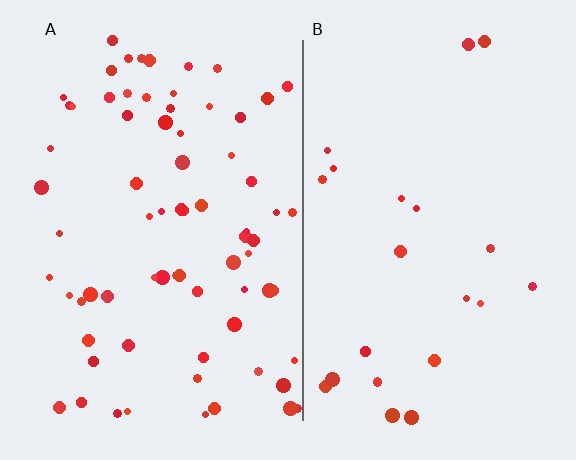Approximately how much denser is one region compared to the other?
Approximately 3.2× — region A over region B.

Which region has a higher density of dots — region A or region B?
A (the left).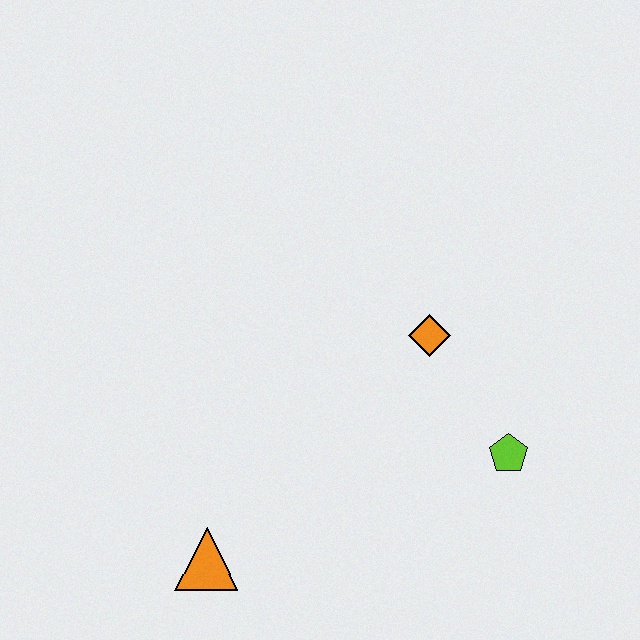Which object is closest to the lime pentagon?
The orange diamond is closest to the lime pentagon.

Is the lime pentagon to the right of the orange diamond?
Yes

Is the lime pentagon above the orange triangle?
Yes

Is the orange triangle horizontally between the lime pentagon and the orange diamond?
No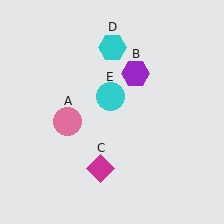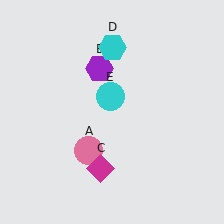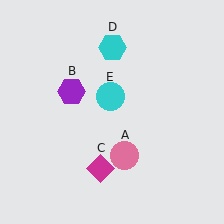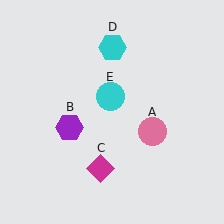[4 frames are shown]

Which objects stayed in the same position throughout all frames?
Magenta diamond (object C) and cyan hexagon (object D) and cyan circle (object E) remained stationary.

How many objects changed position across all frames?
2 objects changed position: pink circle (object A), purple hexagon (object B).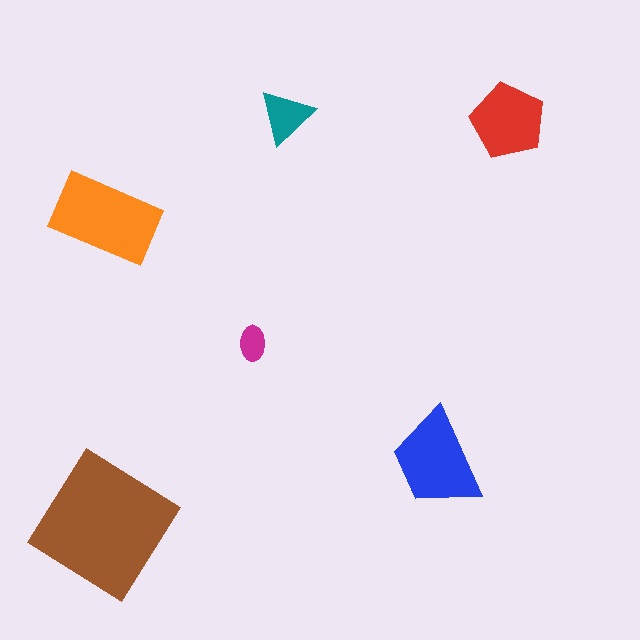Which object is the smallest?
The magenta ellipse.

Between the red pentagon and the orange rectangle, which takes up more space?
The orange rectangle.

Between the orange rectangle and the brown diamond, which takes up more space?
The brown diamond.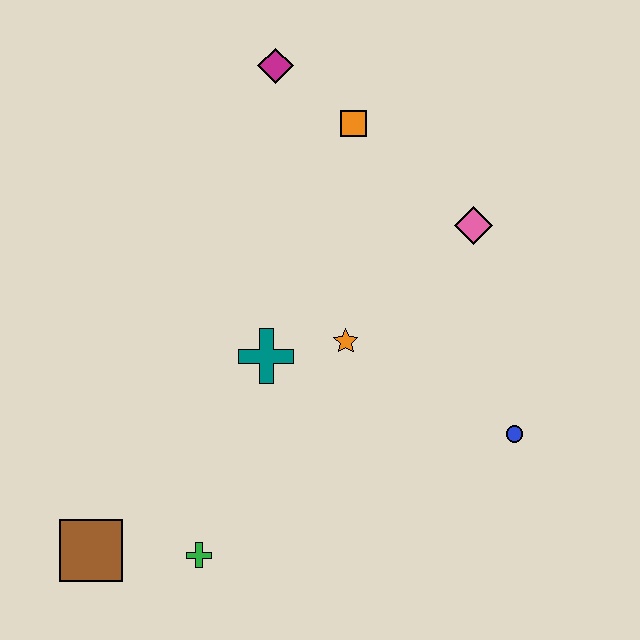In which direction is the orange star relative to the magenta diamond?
The orange star is below the magenta diamond.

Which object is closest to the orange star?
The teal cross is closest to the orange star.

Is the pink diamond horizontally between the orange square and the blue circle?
Yes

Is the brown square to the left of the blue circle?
Yes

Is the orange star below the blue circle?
No